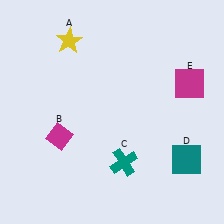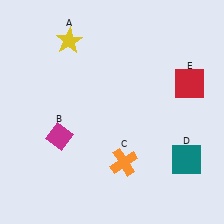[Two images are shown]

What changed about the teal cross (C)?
In Image 1, C is teal. In Image 2, it changed to orange.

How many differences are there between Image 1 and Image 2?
There are 2 differences between the two images.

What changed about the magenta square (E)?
In Image 1, E is magenta. In Image 2, it changed to red.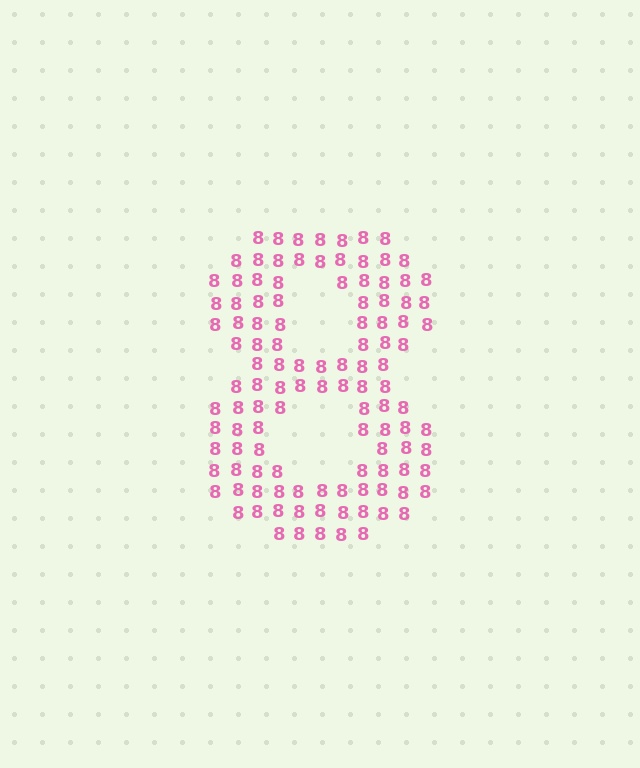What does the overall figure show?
The overall figure shows the digit 8.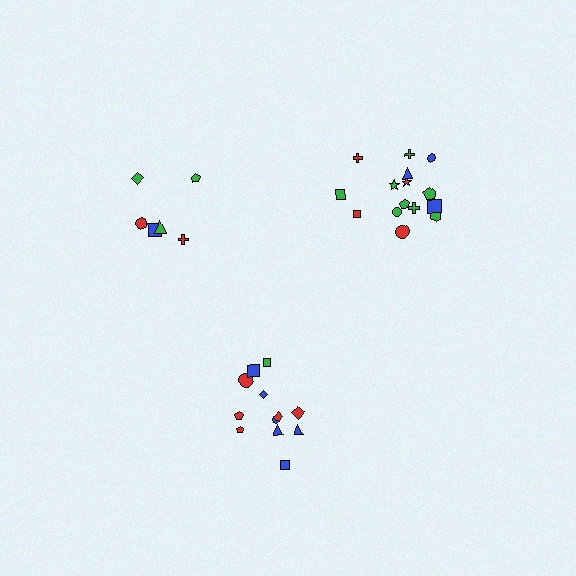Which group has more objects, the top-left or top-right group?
The top-right group.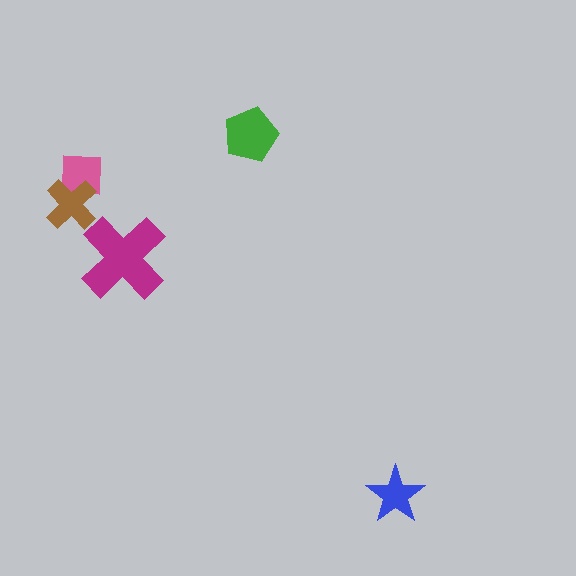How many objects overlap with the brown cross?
1 object overlaps with the brown cross.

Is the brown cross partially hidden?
No, no other shape covers it.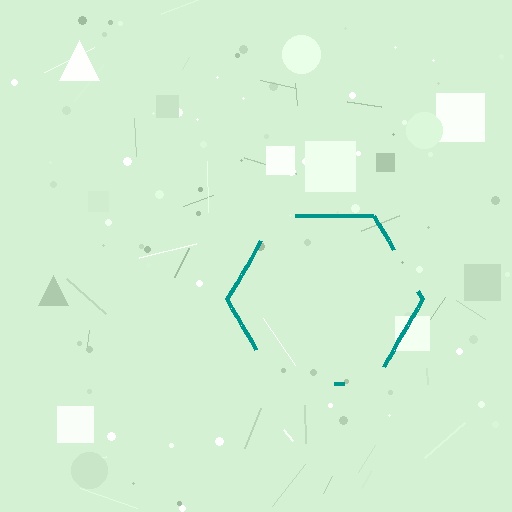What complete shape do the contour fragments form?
The contour fragments form a hexagon.